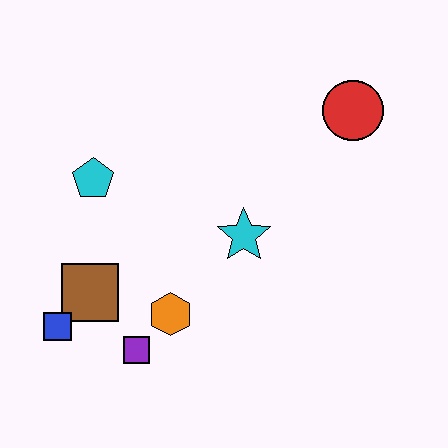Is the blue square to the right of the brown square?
No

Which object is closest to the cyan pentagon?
The brown square is closest to the cyan pentagon.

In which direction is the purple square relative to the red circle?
The purple square is below the red circle.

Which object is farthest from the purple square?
The red circle is farthest from the purple square.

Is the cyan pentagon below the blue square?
No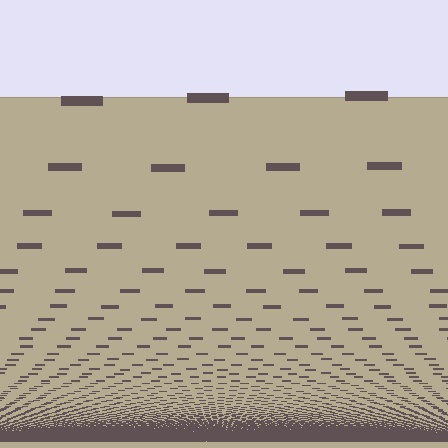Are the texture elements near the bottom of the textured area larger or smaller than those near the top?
Smaller. The gradient is inverted — elements near the bottom are smaller and denser.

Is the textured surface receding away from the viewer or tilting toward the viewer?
The surface appears to tilt toward the viewer. Texture elements get larger and sparser toward the top.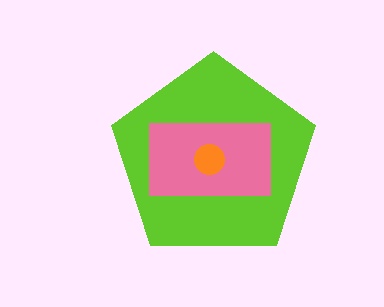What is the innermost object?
The orange circle.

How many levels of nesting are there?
3.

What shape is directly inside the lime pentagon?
The pink rectangle.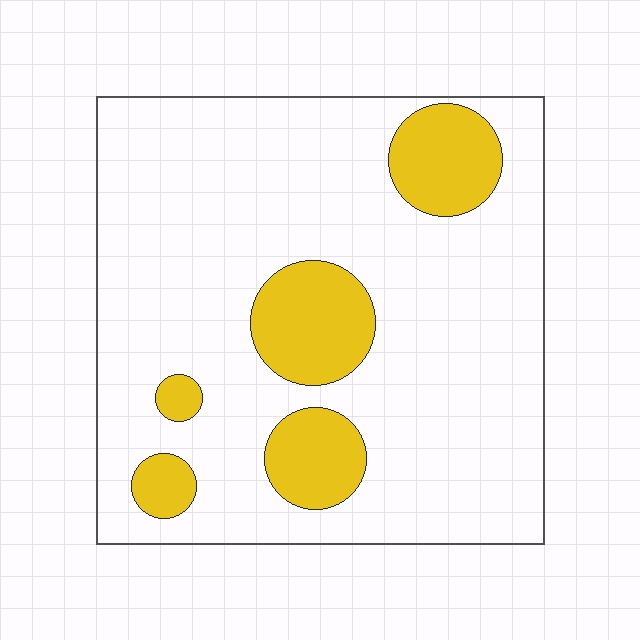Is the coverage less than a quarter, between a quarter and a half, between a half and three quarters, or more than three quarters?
Less than a quarter.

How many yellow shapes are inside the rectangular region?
5.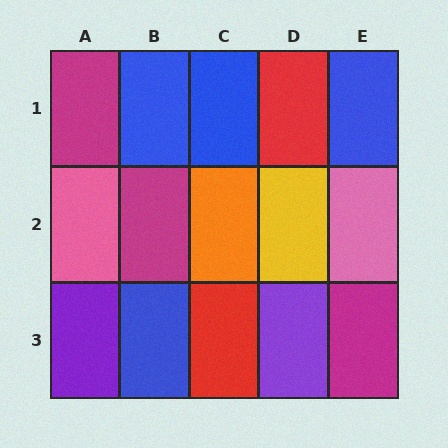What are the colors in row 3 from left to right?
Purple, blue, red, purple, magenta.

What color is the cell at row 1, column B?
Blue.